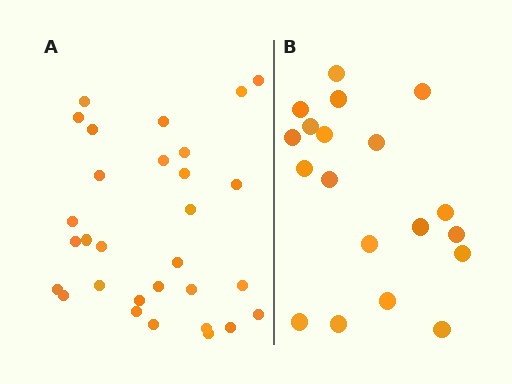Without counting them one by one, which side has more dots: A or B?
Region A (the left region) has more dots.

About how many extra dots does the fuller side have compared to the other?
Region A has roughly 12 or so more dots than region B.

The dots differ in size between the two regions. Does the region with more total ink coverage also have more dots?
No. Region B has more total ink coverage because its dots are larger, but region A actually contains more individual dots. Total area can be misleading — the number of items is what matters here.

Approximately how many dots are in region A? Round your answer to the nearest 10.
About 30 dots.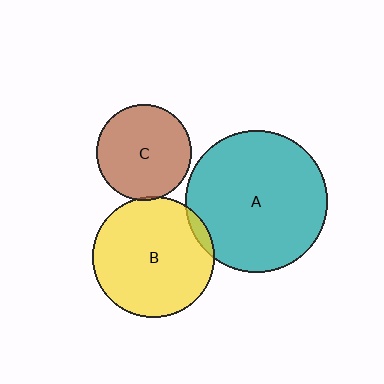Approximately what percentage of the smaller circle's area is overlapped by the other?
Approximately 5%.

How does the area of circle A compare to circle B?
Approximately 1.4 times.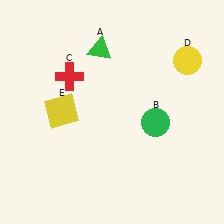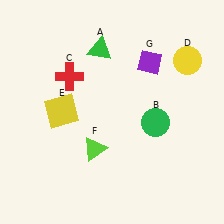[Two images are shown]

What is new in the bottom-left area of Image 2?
A lime triangle (F) was added in the bottom-left area of Image 2.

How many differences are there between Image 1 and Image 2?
There are 2 differences between the two images.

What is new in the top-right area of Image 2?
A purple diamond (G) was added in the top-right area of Image 2.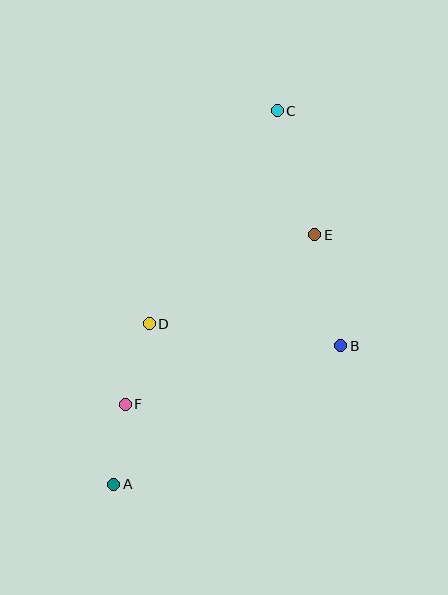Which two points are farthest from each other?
Points A and C are farthest from each other.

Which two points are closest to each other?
Points A and F are closest to each other.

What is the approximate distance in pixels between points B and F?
The distance between B and F is approximately 224 pixels.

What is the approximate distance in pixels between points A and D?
The distance between A and D is approximately 164 pixels.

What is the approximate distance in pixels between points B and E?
The distance between B and E is approximately 114 pixels.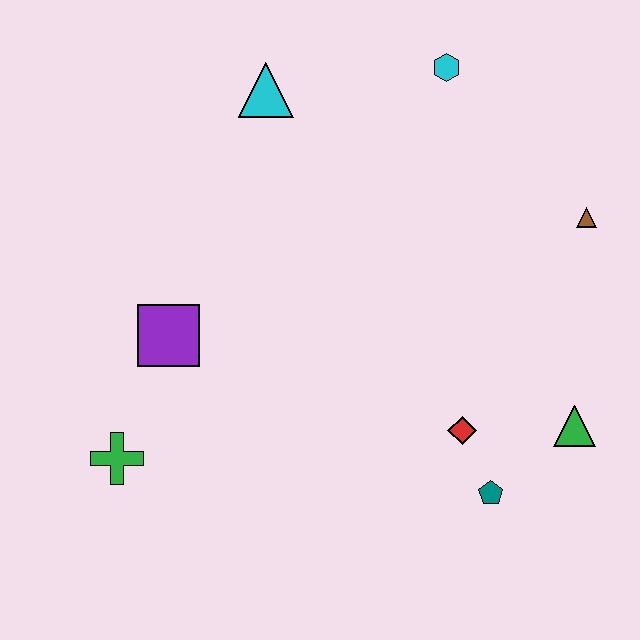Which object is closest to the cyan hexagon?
The cyan triangle is closest to the cyan hexagon.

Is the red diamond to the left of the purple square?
No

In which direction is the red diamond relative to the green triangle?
The red diamond is to the left of the green triangle.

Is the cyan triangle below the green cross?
No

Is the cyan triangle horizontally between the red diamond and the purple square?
Yes